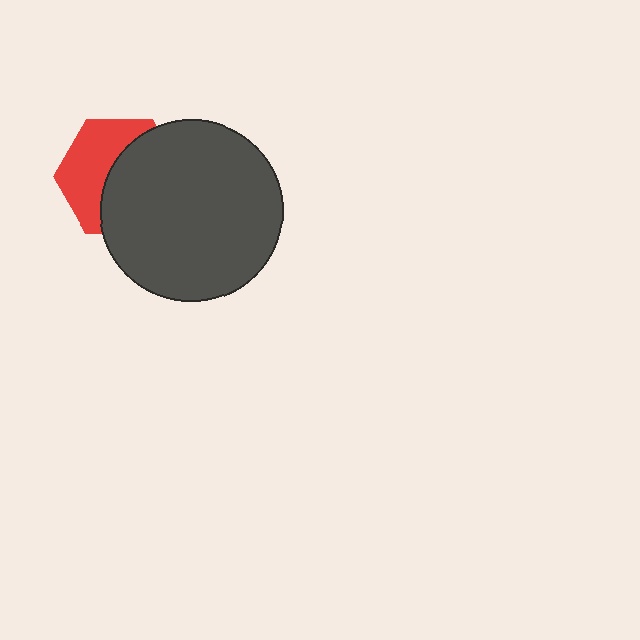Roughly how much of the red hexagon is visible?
About half of it is visible (roughly 46%).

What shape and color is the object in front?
The object in front is a dark gray circle.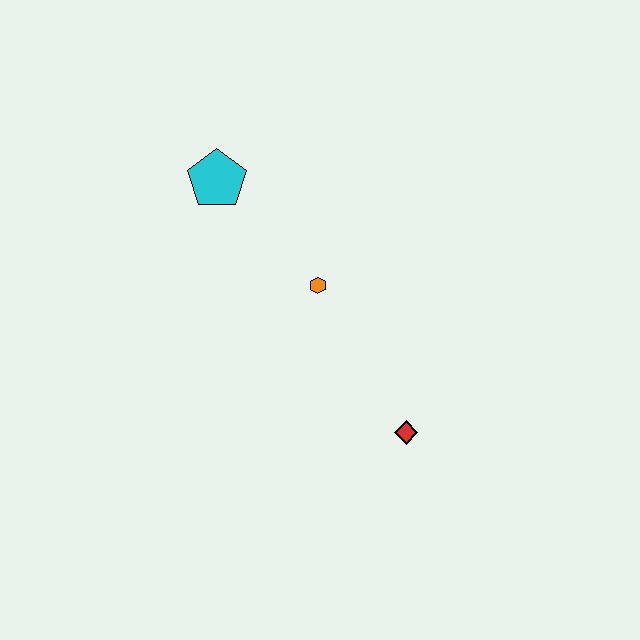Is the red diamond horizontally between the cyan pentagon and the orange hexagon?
No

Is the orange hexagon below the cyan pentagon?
Yes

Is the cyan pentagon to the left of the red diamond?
Yes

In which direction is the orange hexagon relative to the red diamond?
The orange hexagon is above the red diamond.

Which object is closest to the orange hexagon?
The cyan pentagon is closest to the orange hexagon.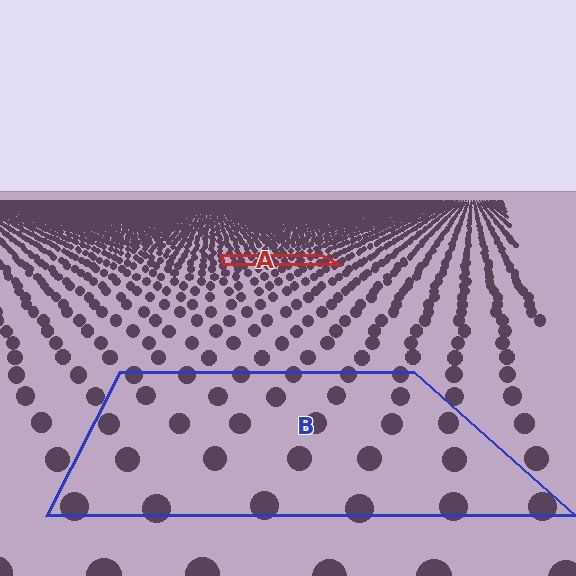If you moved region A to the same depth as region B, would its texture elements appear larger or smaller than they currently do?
They would appear larger. At a closer depth, the same texture elements are projected at a bigger on-screen size.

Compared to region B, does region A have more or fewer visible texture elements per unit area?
Region A has more texture elements per unit area — they are packed more densely because it is farther away.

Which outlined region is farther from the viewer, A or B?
Region A is farther from the viewer — the texture elements inside it appear smaller and more densely packed.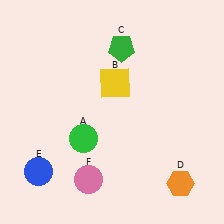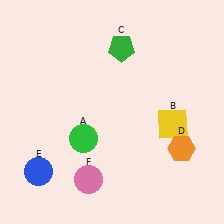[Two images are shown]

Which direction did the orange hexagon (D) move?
The orange hexagon (D) moved up.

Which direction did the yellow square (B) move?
The yellow square (B) moved right.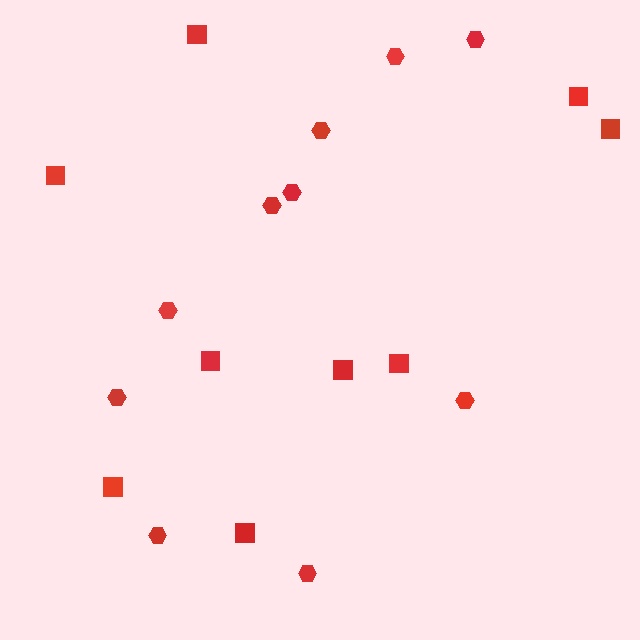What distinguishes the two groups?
There are 2 groups: one group of squares (9) and one group of hexagons (10).